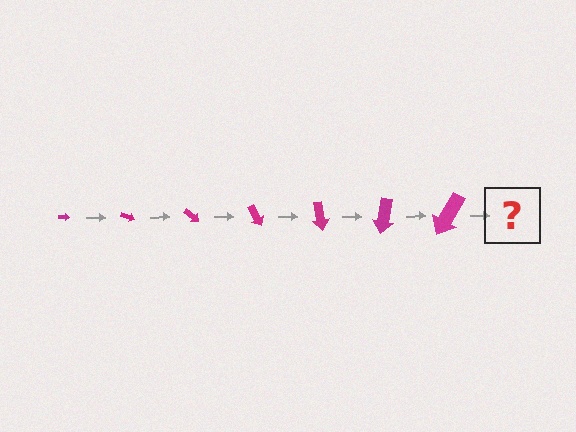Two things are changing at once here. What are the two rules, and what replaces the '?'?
The two rules are that the arrow grows larger each step and it rotates 20 degrees each step. The '?' should be an arrow, larger than the previous one and rotated 140 degrees from the start.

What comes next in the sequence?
The next element should be an arrow, larger than the previous one and rotated 140 degrees from the start.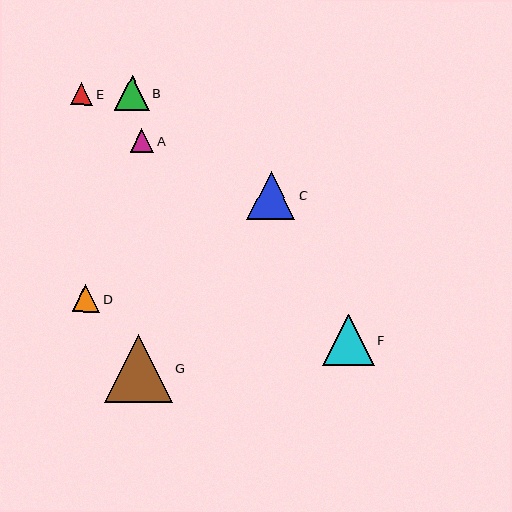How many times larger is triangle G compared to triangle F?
Triangle G is approximately 1.3 times the size of triangle F.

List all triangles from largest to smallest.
From largest to smallest: G, F, C, B, D, A, E.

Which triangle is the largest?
Triangle G is the largest with a size of approximately 68 pixels.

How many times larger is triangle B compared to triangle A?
Triangle B is approximately 1.5 times the size of triangle A.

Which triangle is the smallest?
Triangle E is the smallest with a size of approximately 22 pixels.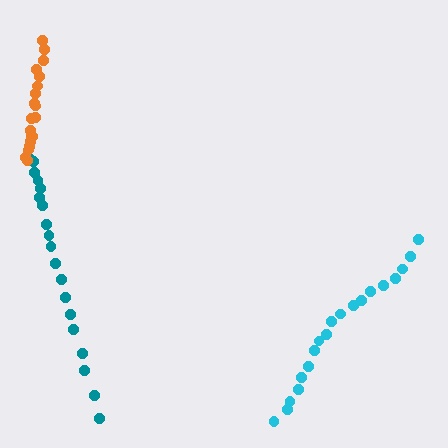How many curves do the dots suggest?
There are 3 distinct paths.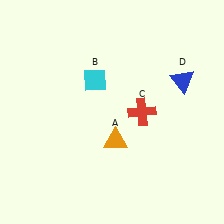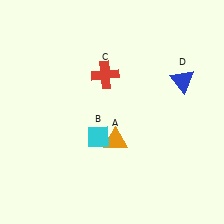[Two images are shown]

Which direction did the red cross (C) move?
The red cross (C) moved up.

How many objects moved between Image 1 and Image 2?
2 objects moved between the two images.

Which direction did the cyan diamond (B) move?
The cyan diamond (B) moved down.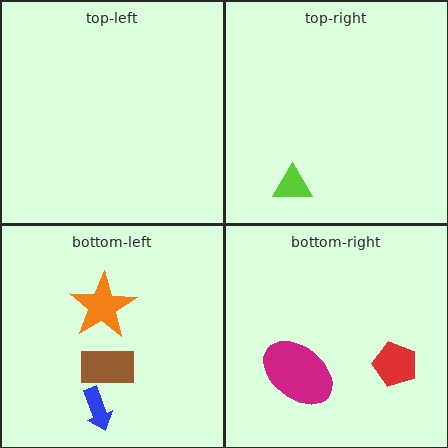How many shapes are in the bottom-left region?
3.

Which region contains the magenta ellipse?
The bottom-right region.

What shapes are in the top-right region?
The lime triangle.